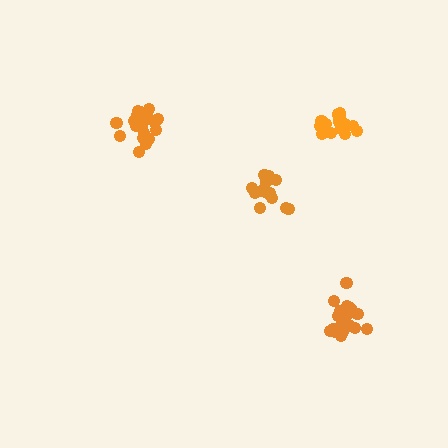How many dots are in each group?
Group 1: 20 dots, Group 2: 15 dots, Group 3: 21 dots, Group 4: 16 dots (72 total).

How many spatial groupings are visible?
There are 4 spatial groupings.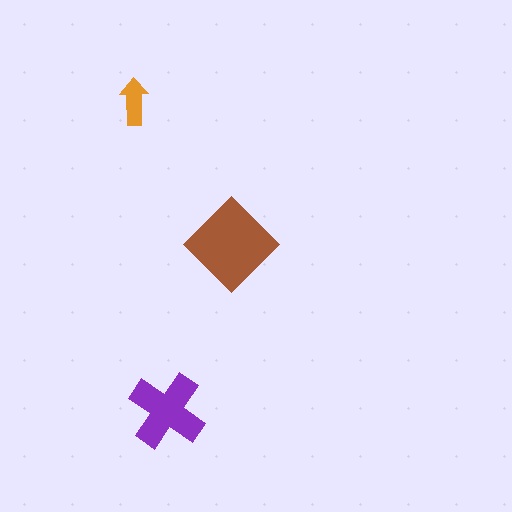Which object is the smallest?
The orange arrow.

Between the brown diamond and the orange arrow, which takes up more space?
The brown diamond.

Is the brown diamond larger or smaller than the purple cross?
Larger.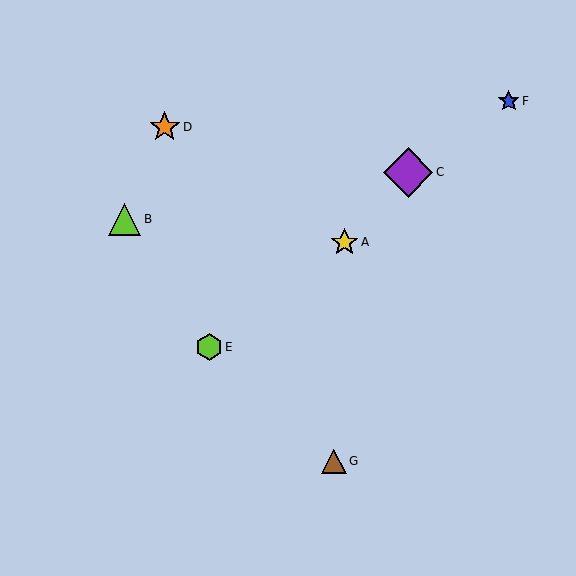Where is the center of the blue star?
The center of the blue star is at (509, 101).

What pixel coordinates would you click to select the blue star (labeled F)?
Click at (509, 101) to select the blue star F.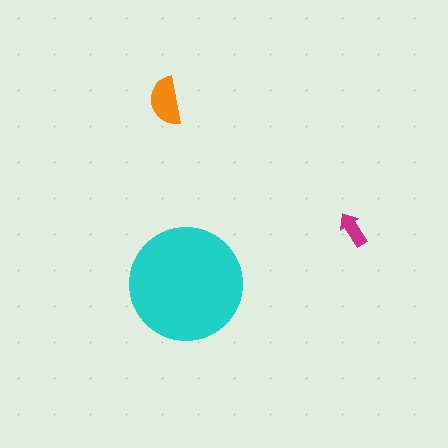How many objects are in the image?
There are 3 objects in the image.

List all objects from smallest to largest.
The magenta arrow, the orange semicircle, the cyan circle.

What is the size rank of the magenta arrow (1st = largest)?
3rd.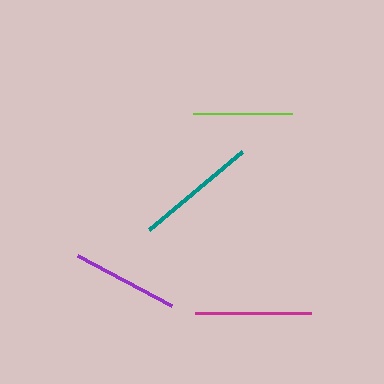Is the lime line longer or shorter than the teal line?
The teal line is longer than the lime line.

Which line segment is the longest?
The teal line is the longest at approximately 122 pixels.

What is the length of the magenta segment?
The magenta segment is approximately 116 pixels long.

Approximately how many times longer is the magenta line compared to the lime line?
The magenta line is approximately 1.2 times the length of the lime line.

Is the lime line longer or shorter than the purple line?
The purple line is longer than the lime line.